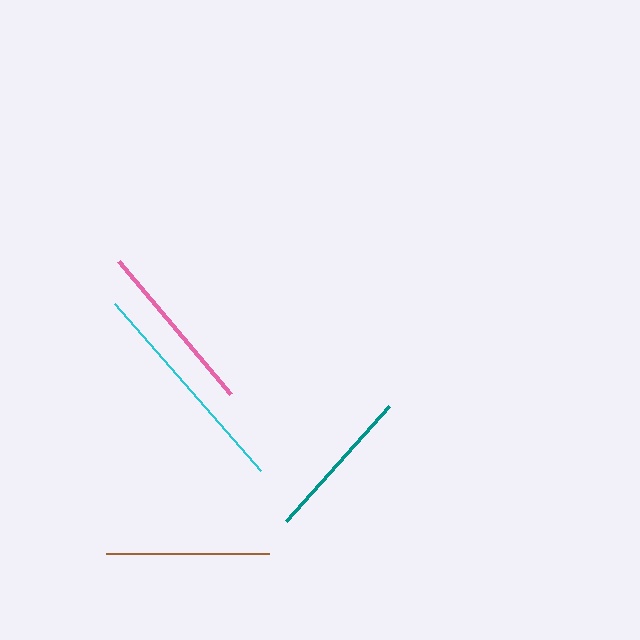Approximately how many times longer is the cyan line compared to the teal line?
The cyan line is approximately 1.4 times the length of the teal line.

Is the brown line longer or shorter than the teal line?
The brown line is longer than the teal line.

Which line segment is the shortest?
The teal line is the shortest at approximately 155 pixels.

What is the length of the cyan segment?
The cyan segment is approximately 222 pixels long.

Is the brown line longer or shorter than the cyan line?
The cyan line is longer than the brown line.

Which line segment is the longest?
The cyan line is the longest at approximately 222 pixels.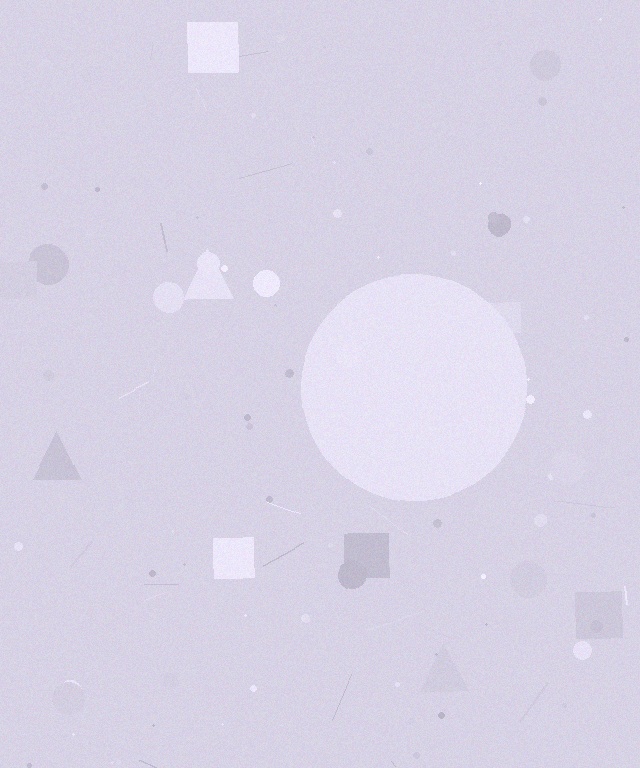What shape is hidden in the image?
A circle is hidden in the image.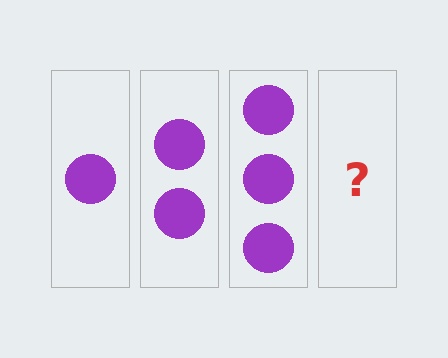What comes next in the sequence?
The next element should be 4 circles.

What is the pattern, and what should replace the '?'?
The pattern is that each step adds one more circle. The '?' should be 4 circles.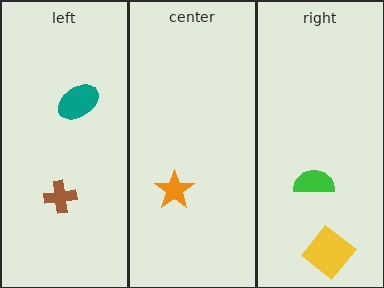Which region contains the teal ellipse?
The left region.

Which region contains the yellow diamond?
The right region.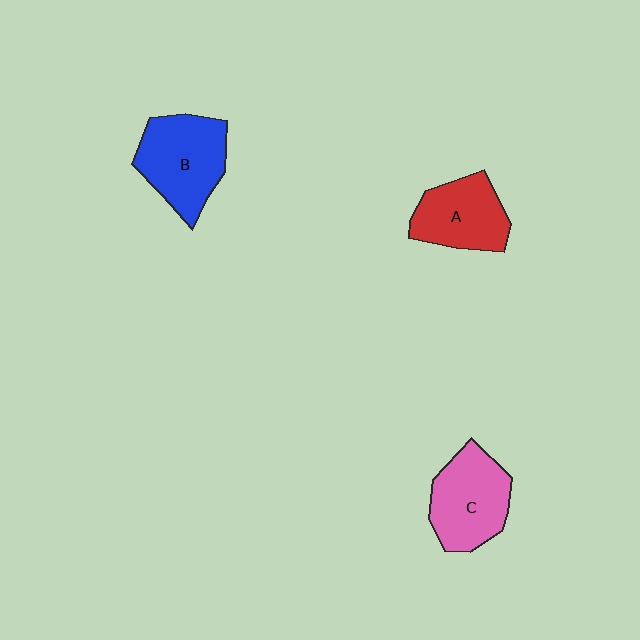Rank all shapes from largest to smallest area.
From largest to smallest: B (blue), C (pink), A (red).